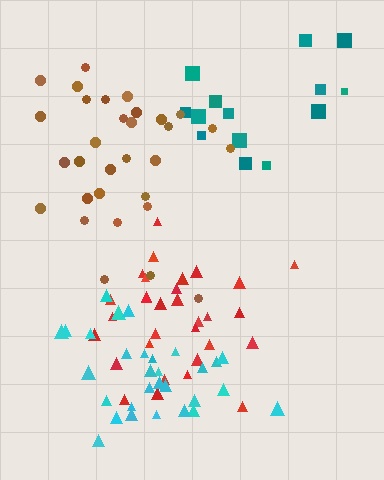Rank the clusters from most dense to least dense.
red, brown, cyan, teal.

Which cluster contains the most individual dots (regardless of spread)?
Red (31).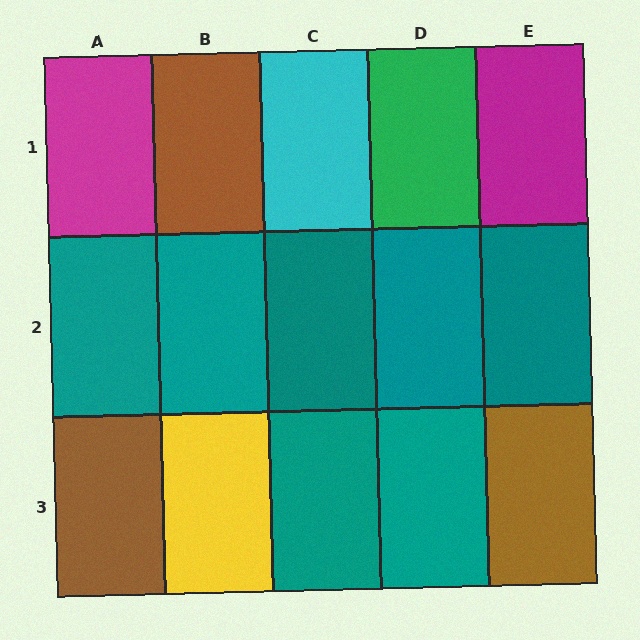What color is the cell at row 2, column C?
Teal.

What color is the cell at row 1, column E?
Magenta.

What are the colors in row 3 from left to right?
Brown, yellow, teal, teal, brown.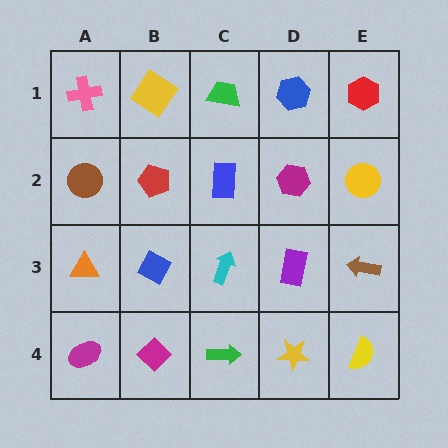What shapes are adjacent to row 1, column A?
A brown circle (row 2, column A), a yellow diamond (row 1, column B).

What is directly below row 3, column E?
A yellow semicircle.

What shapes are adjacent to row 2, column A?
A pink cross (row 1, column A), an orange triangle (row 3, column A), a red pentagon (row 2, column B).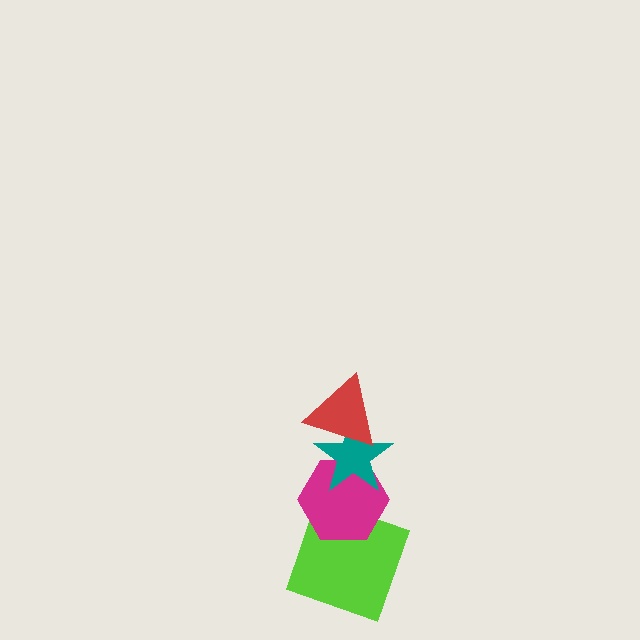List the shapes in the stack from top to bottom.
From top to bottom: the red triangle, the teal star, the magenta hexagon, the lime square.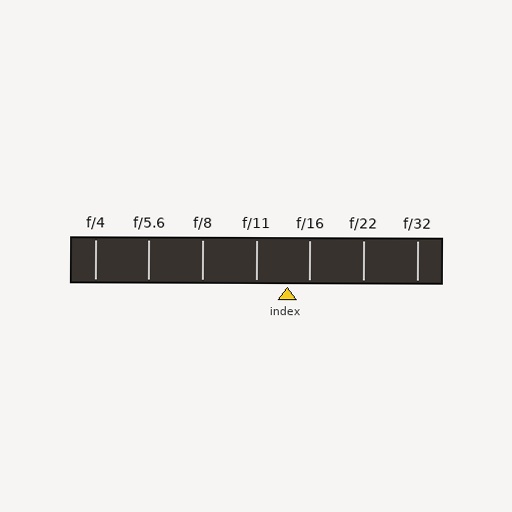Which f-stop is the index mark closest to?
The index mark is closest to f/16.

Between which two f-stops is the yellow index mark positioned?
The index mark is between f/11 and f/16.